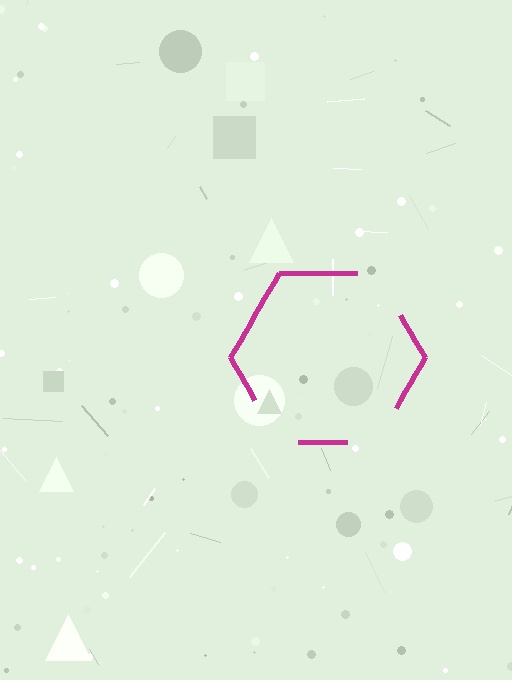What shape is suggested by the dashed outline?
The dashed outline suggests a hexagon.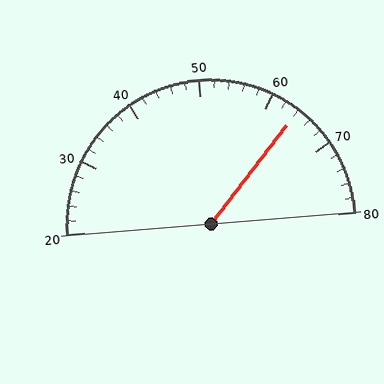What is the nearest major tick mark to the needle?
The nearest major tick mark is 60.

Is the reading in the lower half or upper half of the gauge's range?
The reading is in the upper half of the range (20 to 80).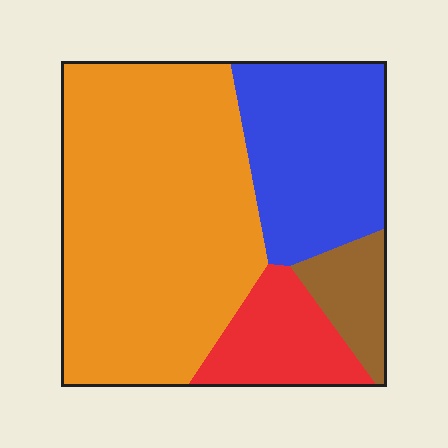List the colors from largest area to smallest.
From largest to smallest: orange, blue, red, brown.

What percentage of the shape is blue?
Blue covers 25% of the shape.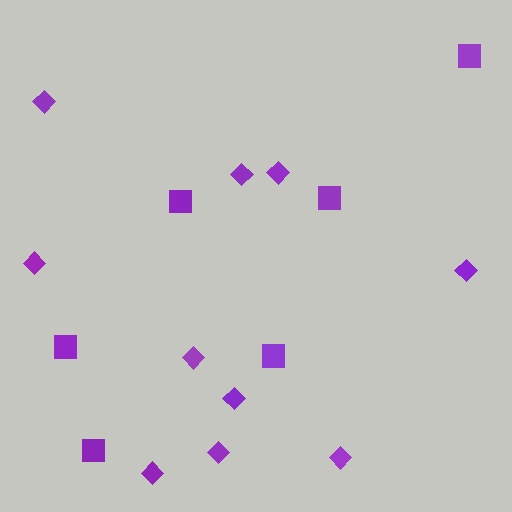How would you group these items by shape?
There are 2 groups: one group of diamonds (10) and one group of squares (6).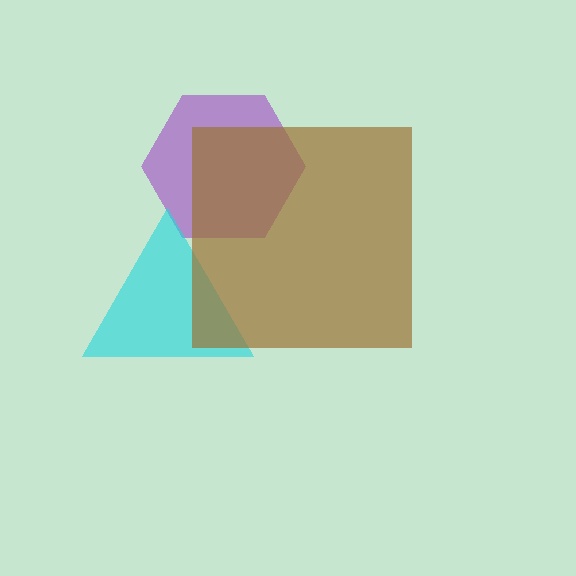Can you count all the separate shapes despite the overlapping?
Yes, there are 3 separate shapes.